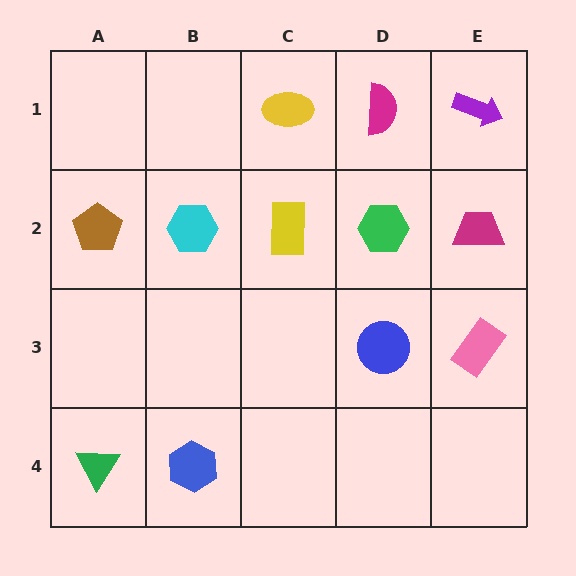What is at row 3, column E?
A pink rectangle.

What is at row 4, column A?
A green triangle.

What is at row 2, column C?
A yellow rectangle.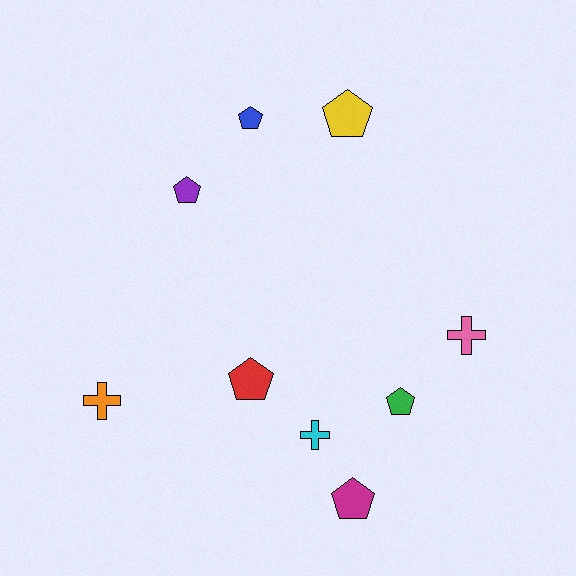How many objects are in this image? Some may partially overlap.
There are 9 objects.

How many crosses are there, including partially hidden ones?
There are 3 crosses.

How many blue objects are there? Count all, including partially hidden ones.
There is 1 blue object.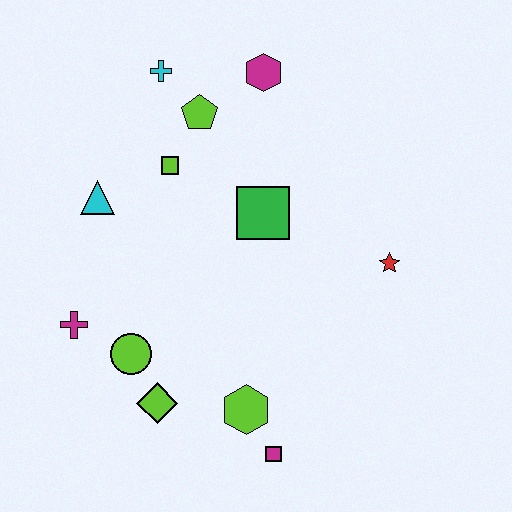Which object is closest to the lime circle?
The lime diamond is closest to the lime circle.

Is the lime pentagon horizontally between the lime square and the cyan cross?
No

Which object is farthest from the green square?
The magenta square is farthest from the green square.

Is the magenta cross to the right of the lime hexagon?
No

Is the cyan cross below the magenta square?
No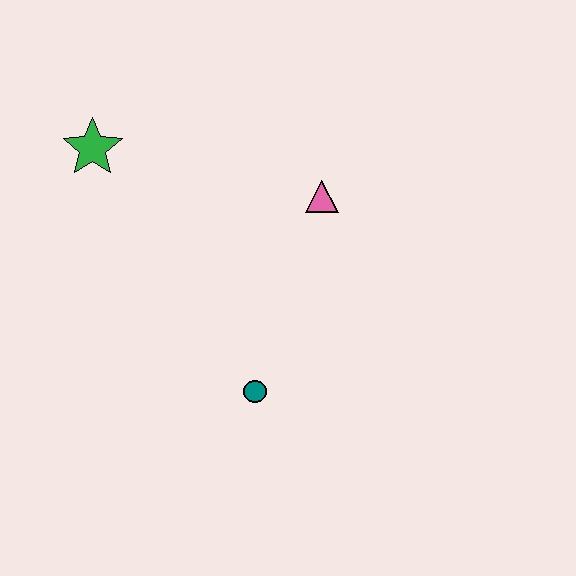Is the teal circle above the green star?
No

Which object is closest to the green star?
The pink triangle is closest to the green star.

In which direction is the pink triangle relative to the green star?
The pink triangle is to the right of the green star.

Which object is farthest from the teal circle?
The green star is farthest from the teal circle.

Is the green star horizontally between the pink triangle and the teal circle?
No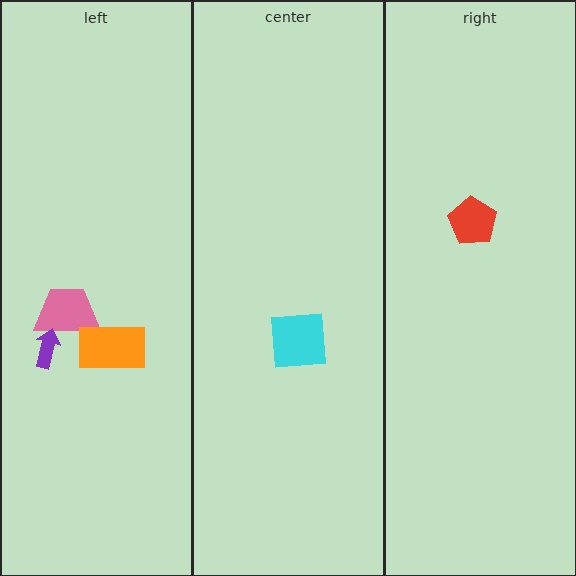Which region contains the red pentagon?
The right region.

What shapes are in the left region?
The pink trapezoid, the purple arrow, the orange rectangle.